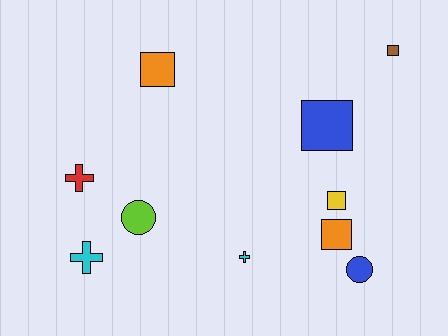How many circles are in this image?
There are 2 circles.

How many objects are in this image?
There are 10 objects.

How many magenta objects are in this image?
There are no magenta objects.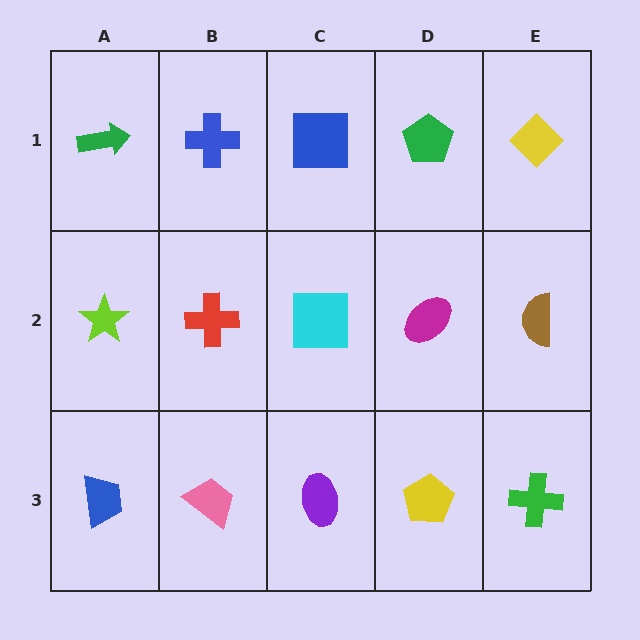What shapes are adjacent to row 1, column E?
A brown semicircle (row 2, column E), a green pentagon (row 1, column D).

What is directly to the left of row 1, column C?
A blue cross.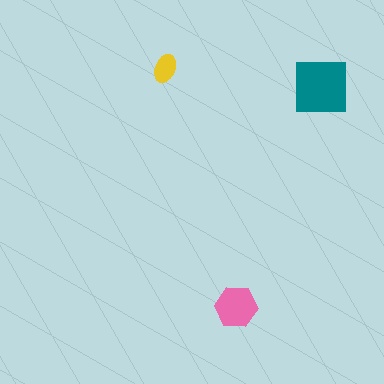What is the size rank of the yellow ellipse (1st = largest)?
3rd.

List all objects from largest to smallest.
The teal square, the pink hexagon, the yellow ellipse.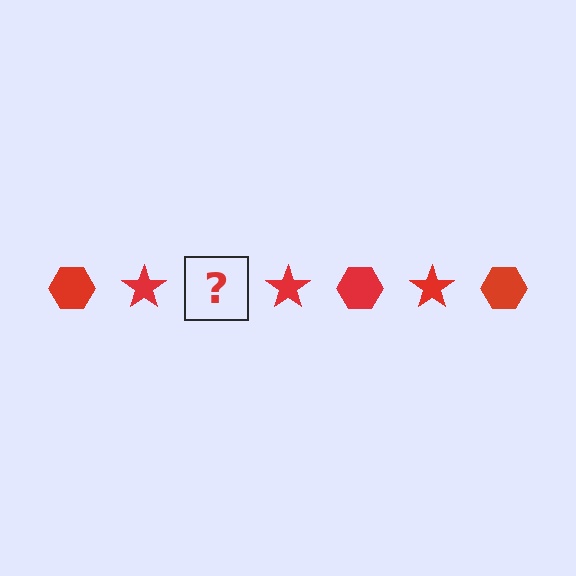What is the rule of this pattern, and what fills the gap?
The rule is that the pattern cycles through hexagon, star shapes in red. The gap should be filled with a red hexagon.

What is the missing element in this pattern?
The missing element is a red hexagon.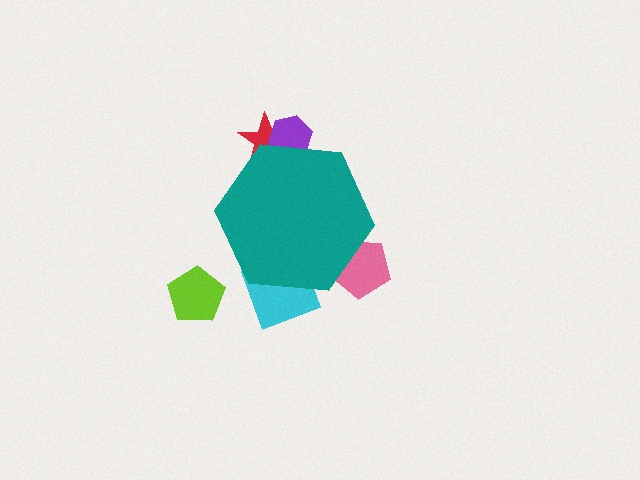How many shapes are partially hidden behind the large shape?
4 shapes are partially hidden.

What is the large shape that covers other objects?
A teal hexagon.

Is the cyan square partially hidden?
Yes, the cyan square is partially hidden behind the teal hexagon.